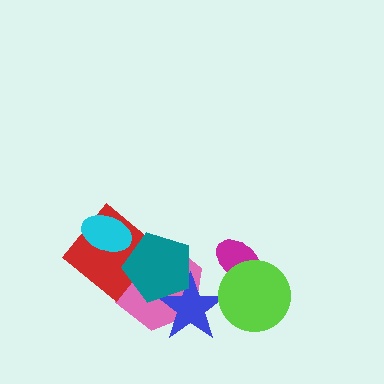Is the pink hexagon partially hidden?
Yes, it is partially covered by another shape.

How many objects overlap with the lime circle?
2 objects overlap with the lime circle.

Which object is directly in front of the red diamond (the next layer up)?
The teal pentagon is directly in front of the red diamond.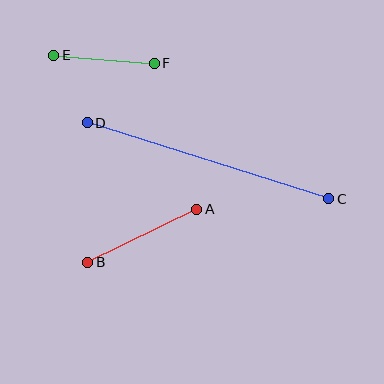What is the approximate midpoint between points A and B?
The midpoint is at approximately (142, 236) pixels.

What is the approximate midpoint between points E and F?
The midpoint is at approximately (104, 59) pixels.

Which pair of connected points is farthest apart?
Points C and D are farthest apart.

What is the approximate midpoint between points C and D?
The midpoint is at approximately (208, 161) pixels.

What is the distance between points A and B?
The distance is approximately 121 pixels.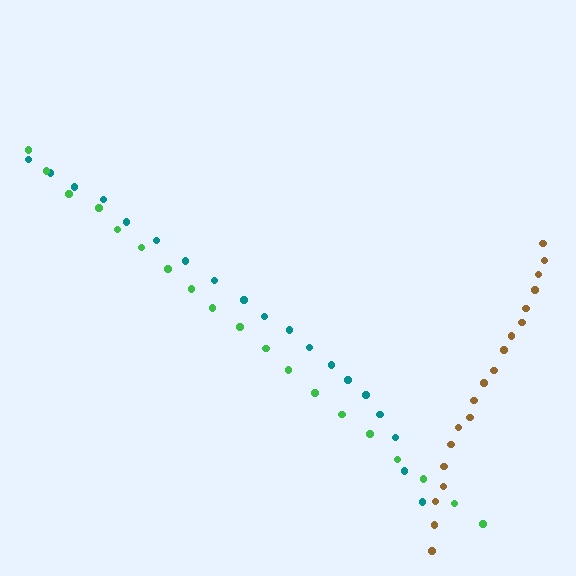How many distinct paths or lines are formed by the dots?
There are 3 distinct paths.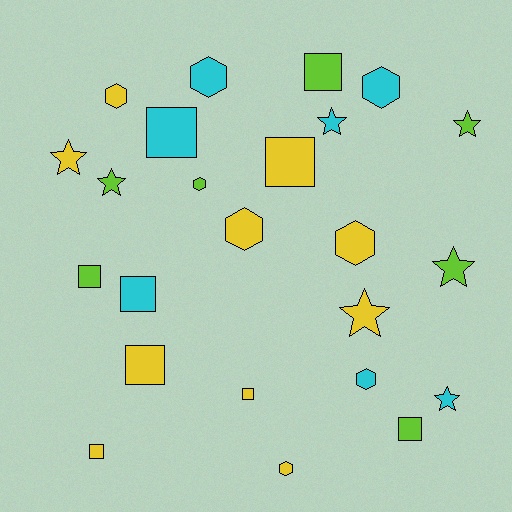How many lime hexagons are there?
There is 1 lime hexagon.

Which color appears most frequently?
Yellow, with 10 objects.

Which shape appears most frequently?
Square, with 9 objects.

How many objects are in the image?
There are 24 objects.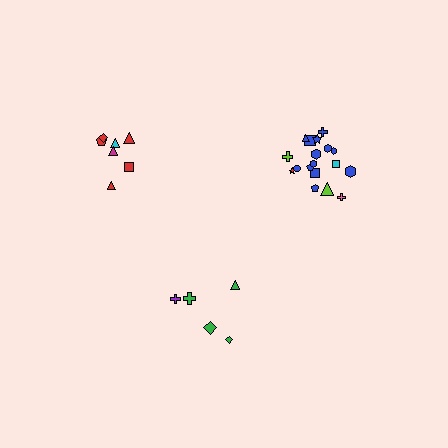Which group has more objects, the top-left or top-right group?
The top-right group.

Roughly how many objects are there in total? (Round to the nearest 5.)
Roughly 30 objects in total.